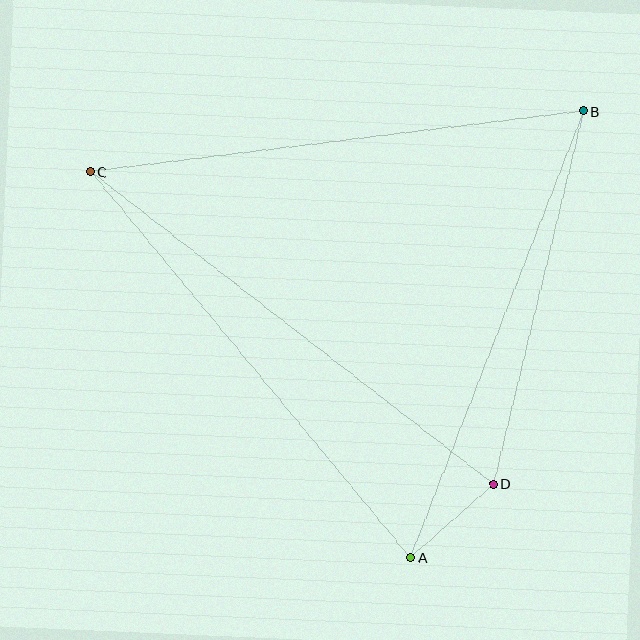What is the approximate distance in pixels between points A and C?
The distance between A and C is approximately 501 pixels.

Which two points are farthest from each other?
Points C and D are farthest from each other.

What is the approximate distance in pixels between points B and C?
The distance between B and C is approximately 497 pixels.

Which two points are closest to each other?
Points A and D are closest to each other.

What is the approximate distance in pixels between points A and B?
The distance between A and B is approximately 479 pixels.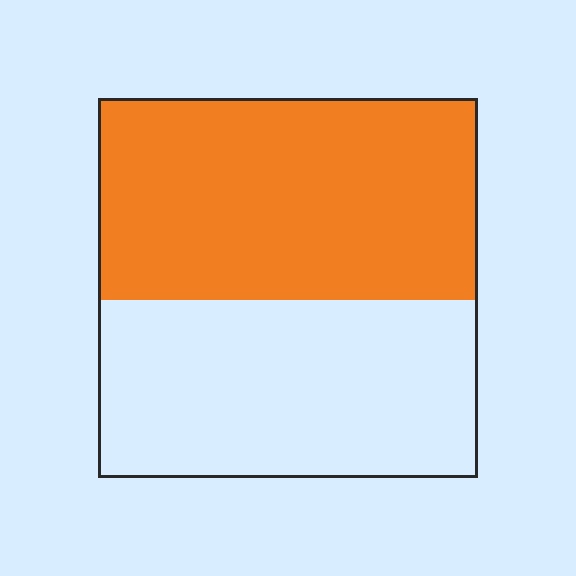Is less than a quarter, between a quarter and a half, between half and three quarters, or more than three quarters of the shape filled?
Between half and three quarters.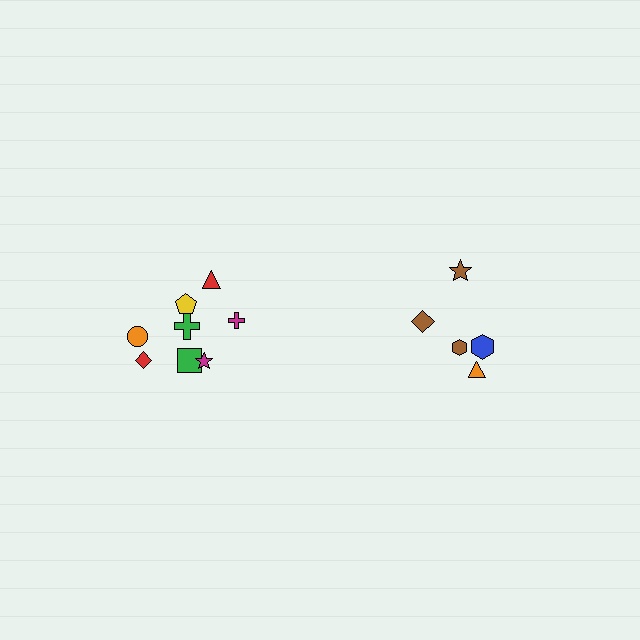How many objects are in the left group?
There are 8 objects.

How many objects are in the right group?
There are 5 objects.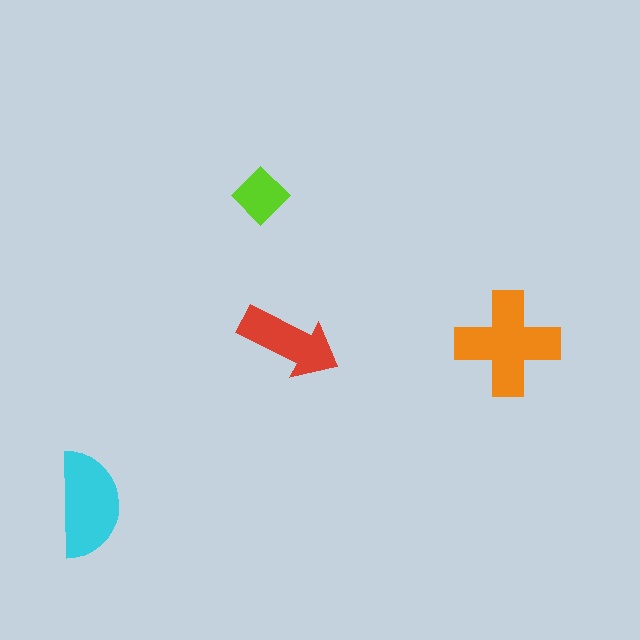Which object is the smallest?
The lime diamond.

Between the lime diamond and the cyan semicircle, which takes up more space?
The cyan semicircle.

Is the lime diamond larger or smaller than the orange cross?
Smaller.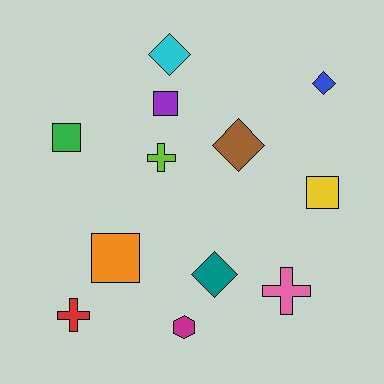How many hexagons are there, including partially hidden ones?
There is 1 hexagon.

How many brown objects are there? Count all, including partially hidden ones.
There is 1 brown object.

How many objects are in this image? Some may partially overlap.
There are 12 objects.